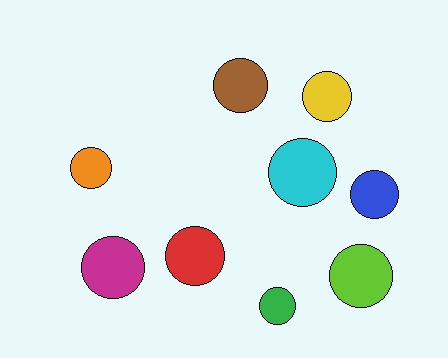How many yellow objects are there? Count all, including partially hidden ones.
There is 1 yellow object.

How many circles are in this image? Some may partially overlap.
There are 9 circles.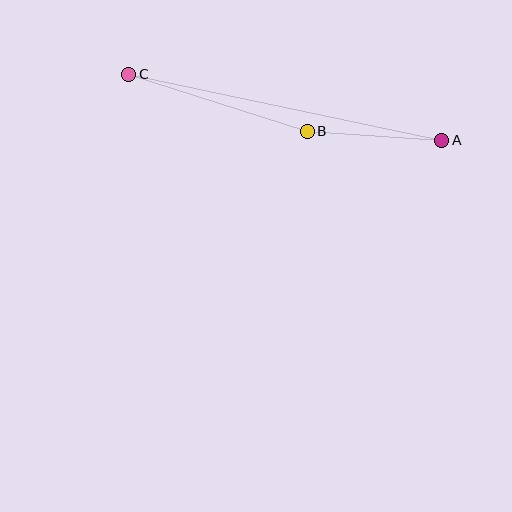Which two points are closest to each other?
Points A and B are closest to each other.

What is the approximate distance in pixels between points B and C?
The distance between B and C is approximately 187 pixels.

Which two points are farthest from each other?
Points A and C are farthest from each other.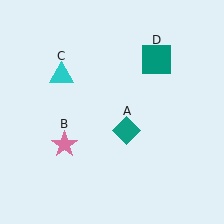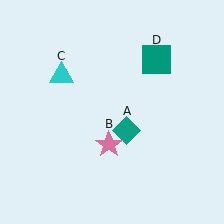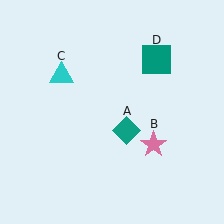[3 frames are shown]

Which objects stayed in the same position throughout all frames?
Teal diamond (object A) and cyan triangle (object C) and teal square (object D) remained stationary.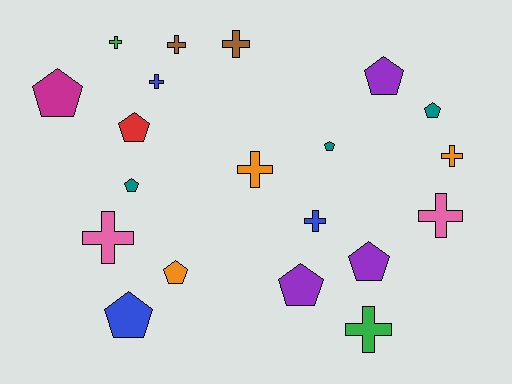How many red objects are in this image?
There is 1 red object.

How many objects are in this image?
There are 20 objects.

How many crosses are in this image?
There are 10 crosses.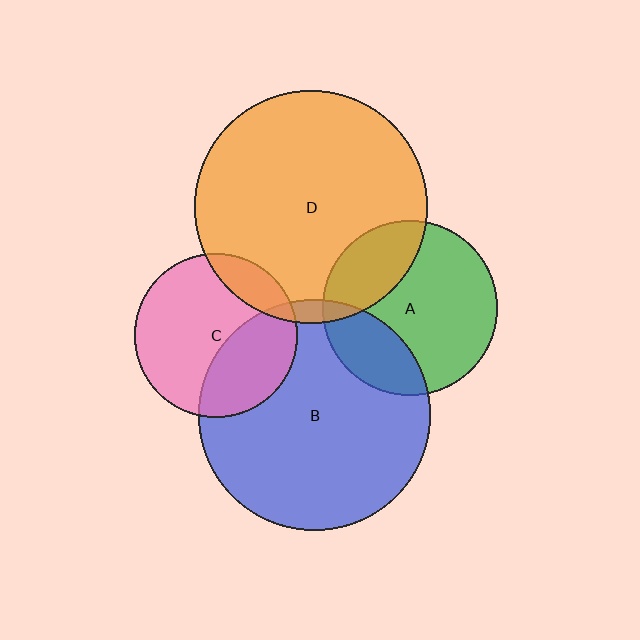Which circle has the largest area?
Circle D (orange).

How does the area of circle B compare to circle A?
Approximately 1.8 times.